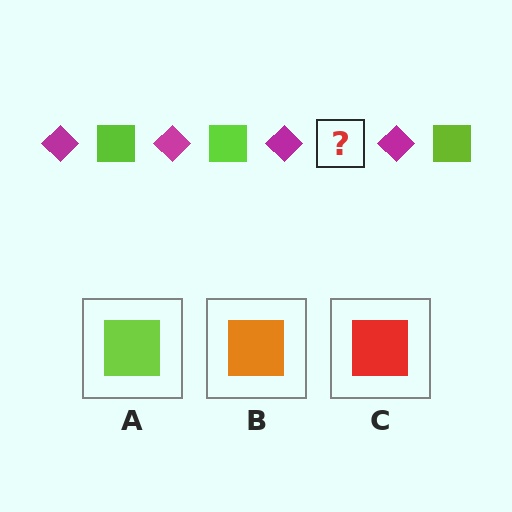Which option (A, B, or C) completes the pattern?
A.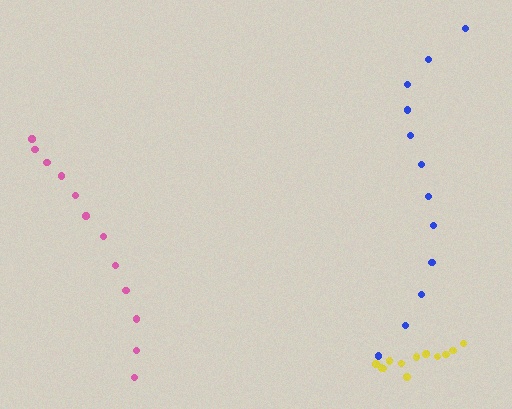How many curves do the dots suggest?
There are 3 distinct paths.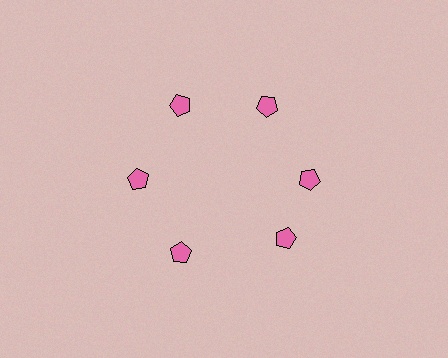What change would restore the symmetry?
The symmetry would be restored by rotating it back into even spacing with its neighbors so that all 6 pentagons sit at equal angles and equal distance from the center.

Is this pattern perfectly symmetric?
No. The 6 pink pentagons are arranged in a ring, but one element near the 5 o'clock position is rotated out of alignment along the ring, breaking the 6-fold rotational symmetry.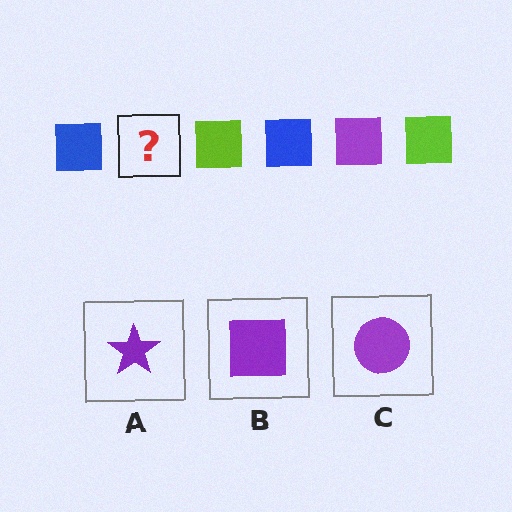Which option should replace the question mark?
Option B.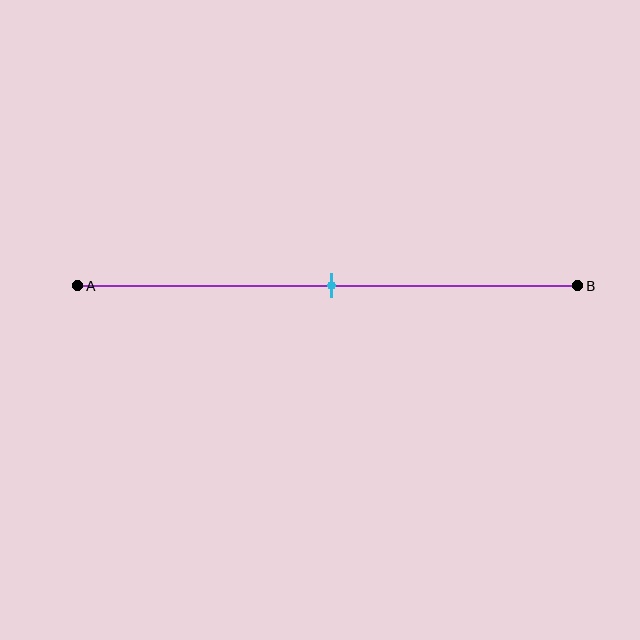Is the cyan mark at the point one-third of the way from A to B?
No, the mark is at about 50% from A, not at the 33% one-third point.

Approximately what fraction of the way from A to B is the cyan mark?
The cyan mark is approximately 50% of the way from A to B.